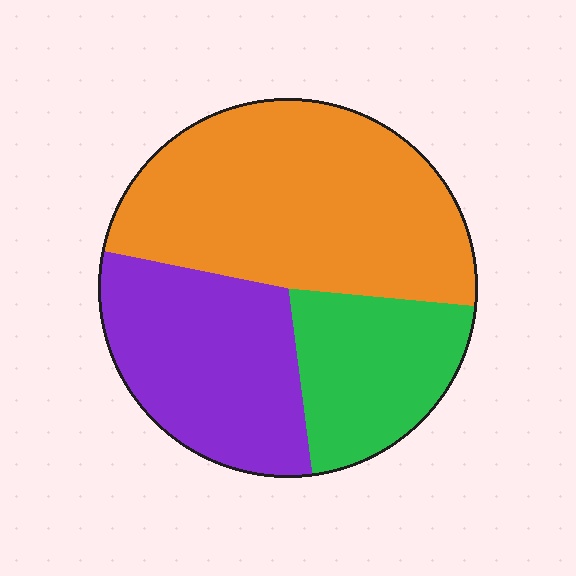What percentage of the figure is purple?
Purple covers about 30% of the figure.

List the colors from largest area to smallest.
From largest to smallest: orange, purple, green.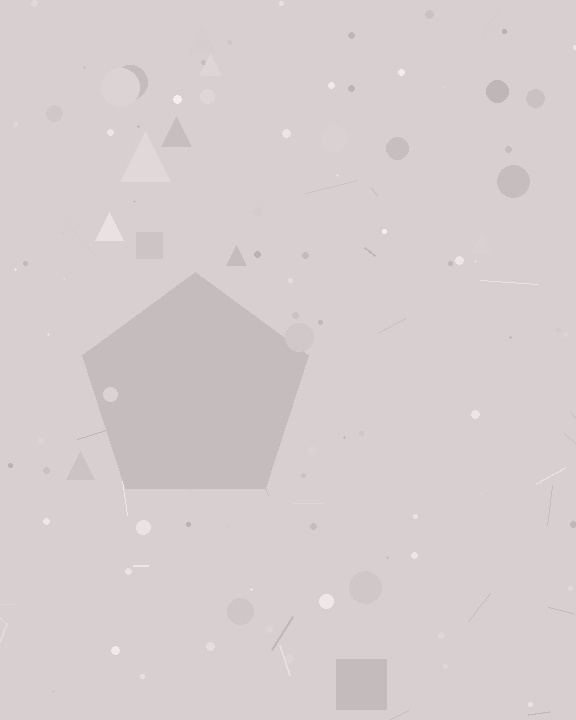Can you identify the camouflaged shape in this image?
The camouflaged shape is a pentagon.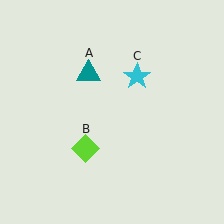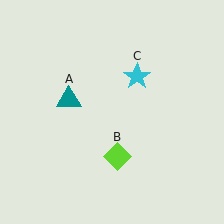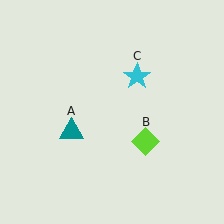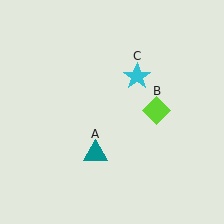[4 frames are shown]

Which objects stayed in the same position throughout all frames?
Cyan star (object C) remained stationary.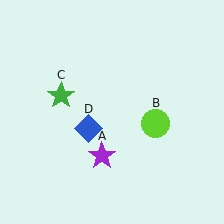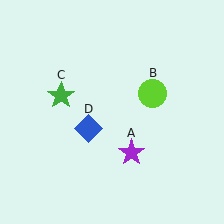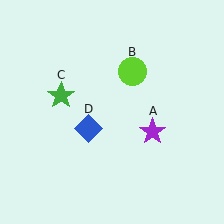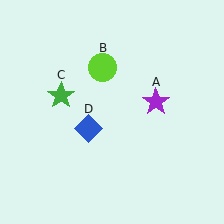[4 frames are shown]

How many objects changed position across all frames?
2 objects changed position: purple star (object A), lime circle (object B).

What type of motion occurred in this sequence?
The purple star (object A), lime circle (object B) rotated counterclockwise around the center of the scene.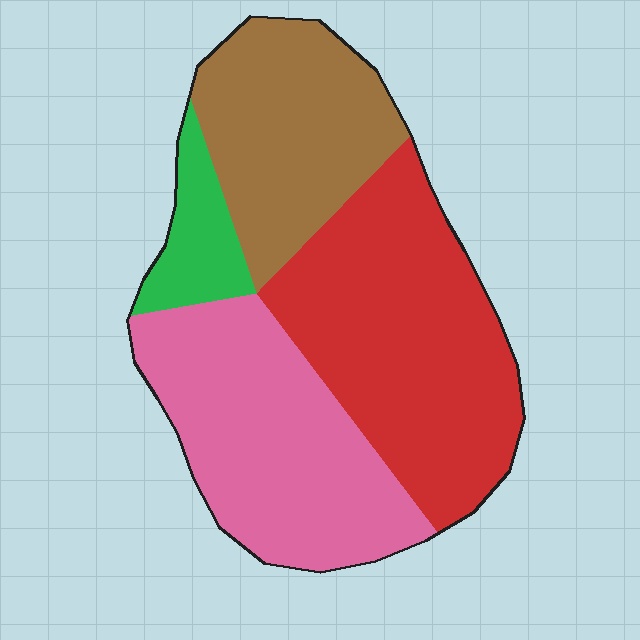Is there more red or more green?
Red.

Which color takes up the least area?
Green, at roughly 10%.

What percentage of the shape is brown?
Brown takes up between a sixth and a third of the shape.